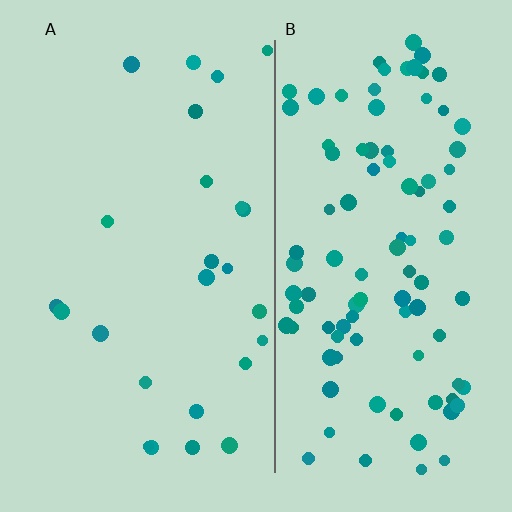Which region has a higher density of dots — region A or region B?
B (the right).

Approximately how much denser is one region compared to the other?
Approximately 3.8× — region B over region A.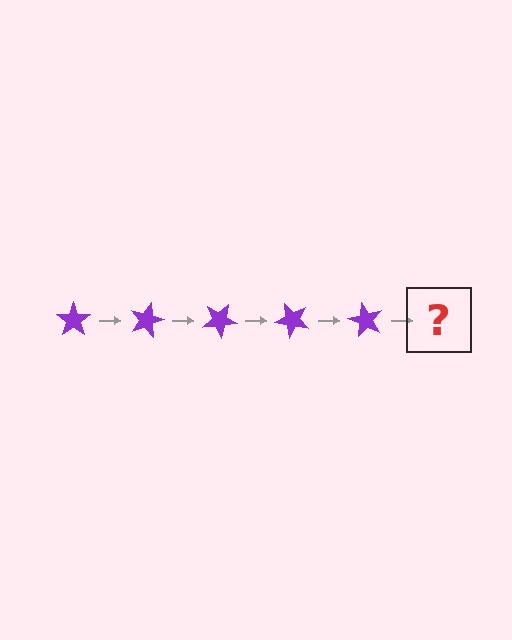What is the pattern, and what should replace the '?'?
The pattern is that the star rotates 15 degrees each step. The '?' should be a purple star rotated 75 degrees.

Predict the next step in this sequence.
The next step is a purple star rotated 75 degrees.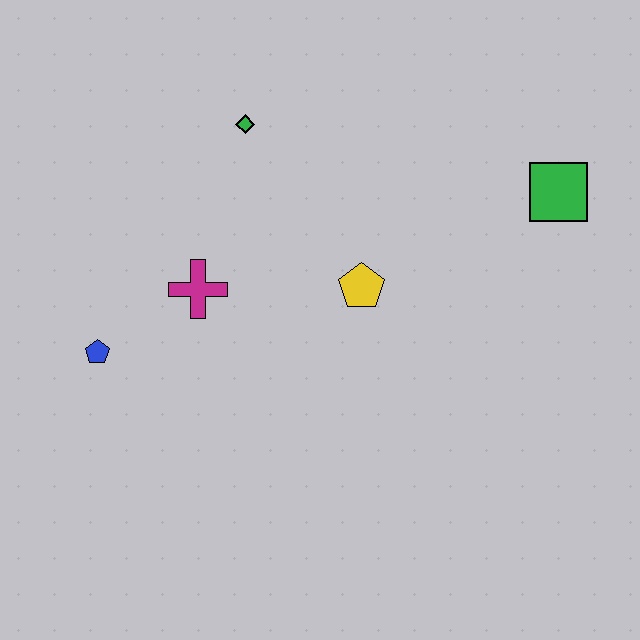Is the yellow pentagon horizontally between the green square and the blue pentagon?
Yes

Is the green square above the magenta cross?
Yes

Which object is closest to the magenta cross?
The blue pentagon is closest to the magenta cross.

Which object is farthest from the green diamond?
The green square is farthest from the green diamond.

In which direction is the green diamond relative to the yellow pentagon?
The green diamond is above the yellow pentagon.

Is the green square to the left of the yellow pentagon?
No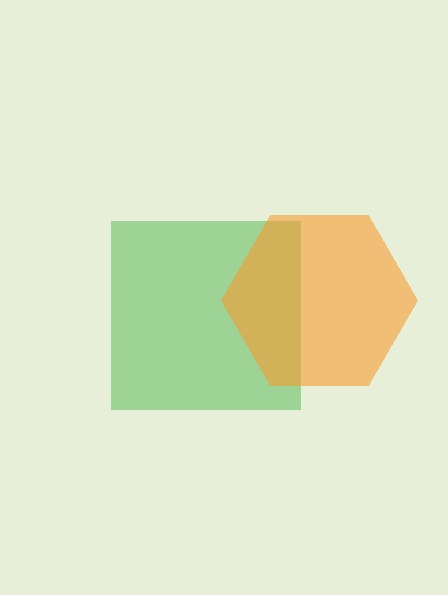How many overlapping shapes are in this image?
There are 2 overlapping shapes in the image.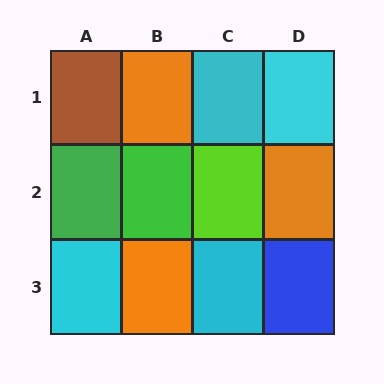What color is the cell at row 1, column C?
Cyan.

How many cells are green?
2 cells are green.